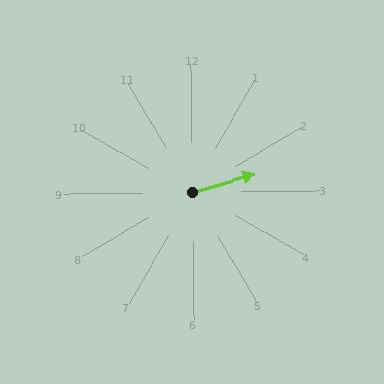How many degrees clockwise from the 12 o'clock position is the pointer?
Approximately 75 degrees.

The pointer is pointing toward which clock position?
Roughly 2 o'clock.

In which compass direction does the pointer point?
East.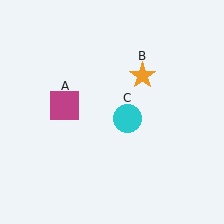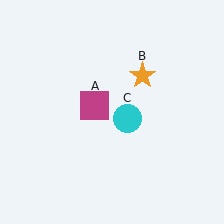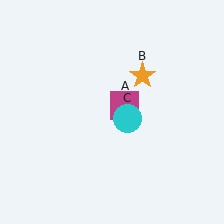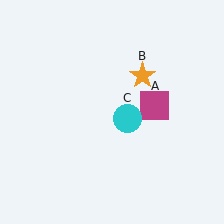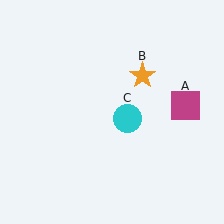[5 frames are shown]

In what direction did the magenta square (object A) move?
The magenta square (object A) moved right.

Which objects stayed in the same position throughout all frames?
Orange star (object B) and cyan circle (object C) remained stationary.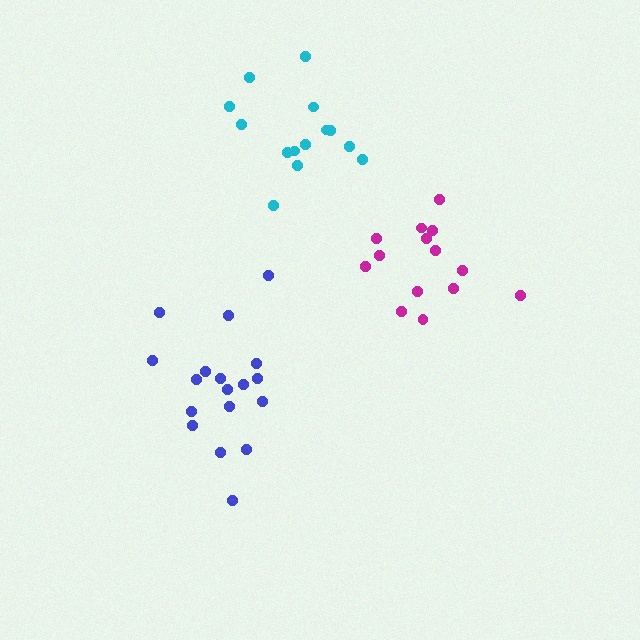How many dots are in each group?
Group 1: 18 dots, Group 2: 14 dots, Group 3: 14 dots (46 total).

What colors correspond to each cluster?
The clusters are colored: blue, cyan, magenta.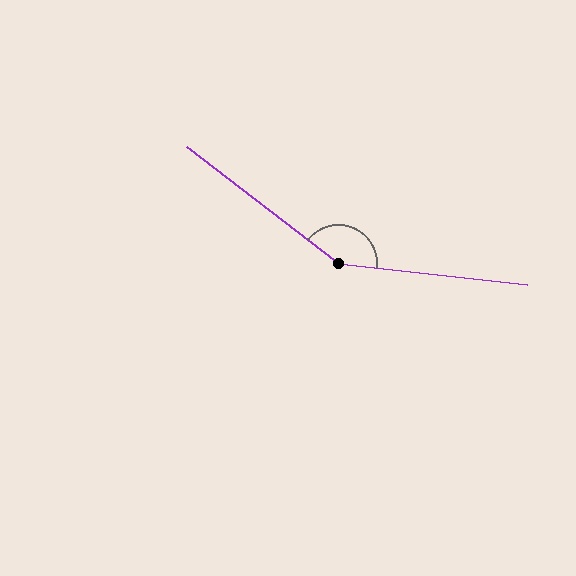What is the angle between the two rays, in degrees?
Approximately 149 degrees.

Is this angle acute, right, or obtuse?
It is obtuse.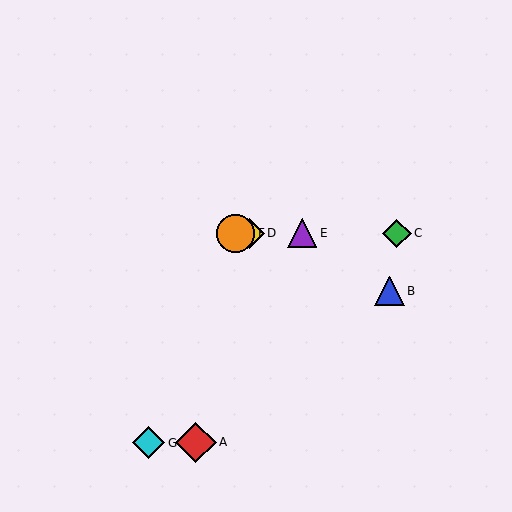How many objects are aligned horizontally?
4 objects (C, D, E, F) are aligned horizontally.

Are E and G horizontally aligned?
No, E is at y≈233 and G is at y≈443.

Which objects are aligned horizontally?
Objects C, D, E, F are aligned horizontally.